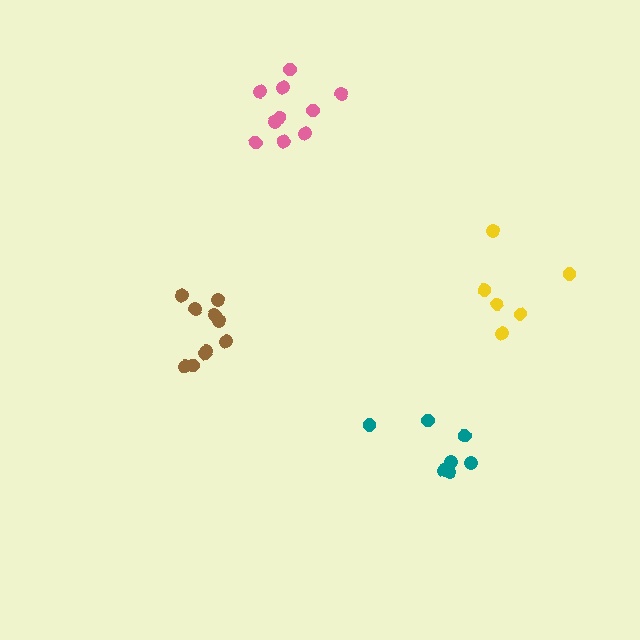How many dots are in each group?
Group 1: 6 dots, Group 2: 7 dots, Group 3: 10 dots, Group 4: 10 dots (33 total).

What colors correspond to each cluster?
The clusters are colored: yellow, teal, pink, brown.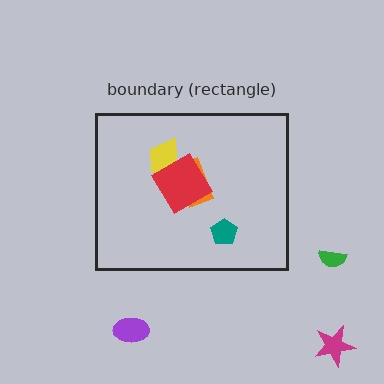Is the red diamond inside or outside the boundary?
Inside.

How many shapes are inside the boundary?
4 inside, 3 outside.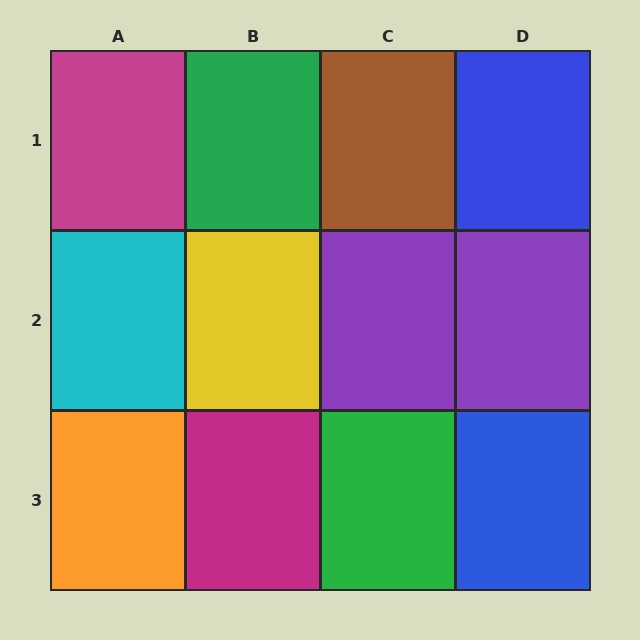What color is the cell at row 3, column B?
Magenta.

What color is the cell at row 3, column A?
Orange.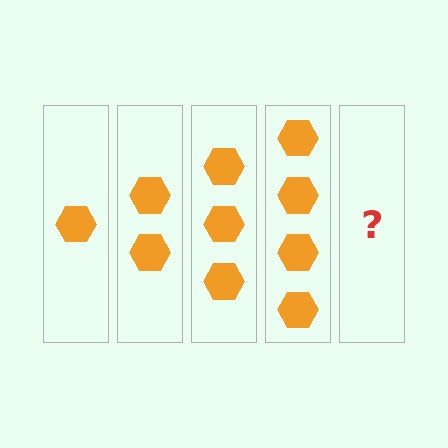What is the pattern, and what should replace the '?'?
The pattern is that each step adds one more hexagon. The '?' should be 5 hexagons.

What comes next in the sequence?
The next element should be 5 hexagons.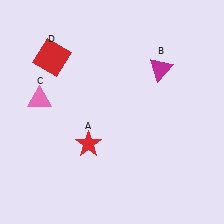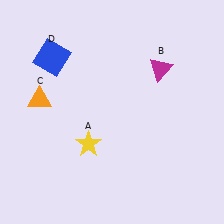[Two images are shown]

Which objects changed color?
A changed from red to yellow. C changed from pink to orange. D changed from red to blue.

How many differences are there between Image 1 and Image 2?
There are 3 differences between the two images.